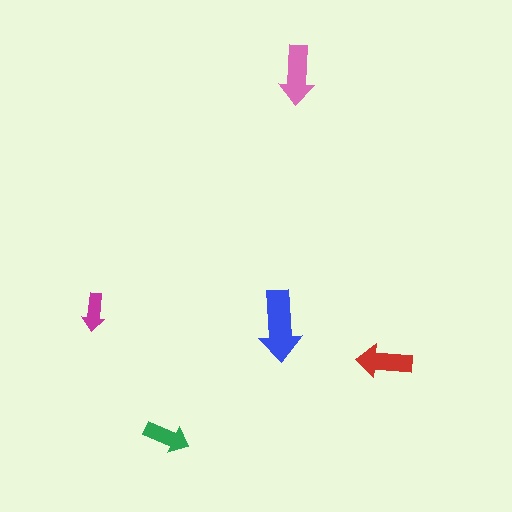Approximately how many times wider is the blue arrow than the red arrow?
About 1.5 times wider.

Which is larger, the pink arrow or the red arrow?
The pink one.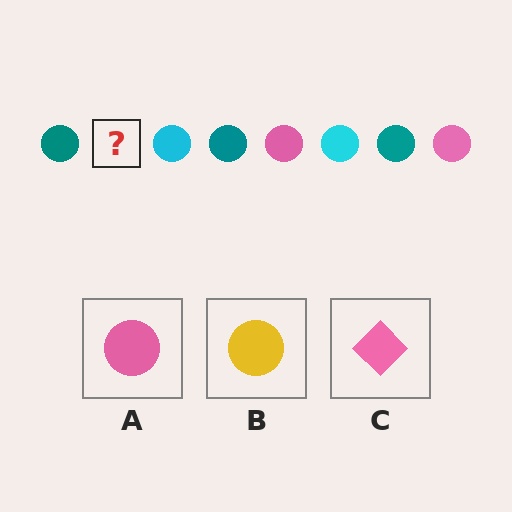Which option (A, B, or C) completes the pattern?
A.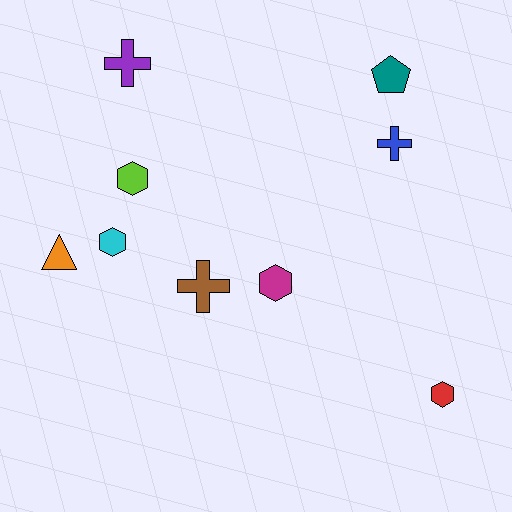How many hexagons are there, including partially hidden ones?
There are 4 hexagons.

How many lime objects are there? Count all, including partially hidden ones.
There is 1 lime object.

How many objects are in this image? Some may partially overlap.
There are 9 objects.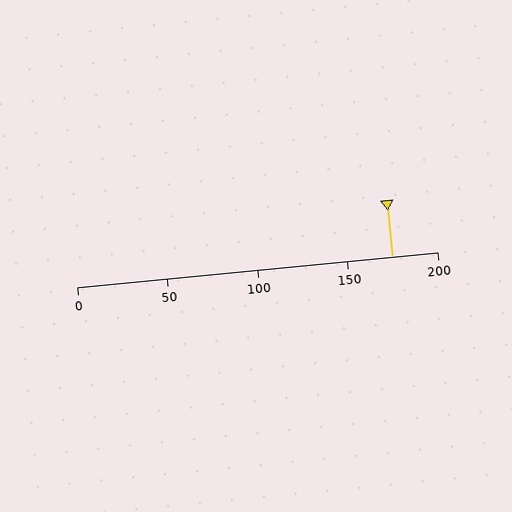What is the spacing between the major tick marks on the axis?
The major ticks are spaced 50 apart.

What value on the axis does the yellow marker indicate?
The marker indicates approximately 175.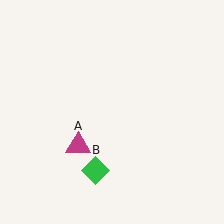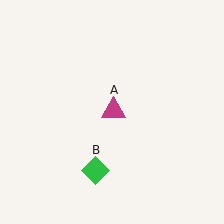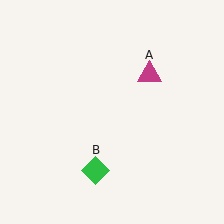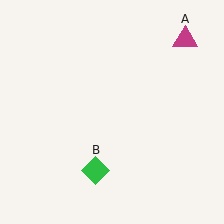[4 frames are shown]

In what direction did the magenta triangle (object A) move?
The magenta triangle (object A) moved up and to the right.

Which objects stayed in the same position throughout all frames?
Green diamond (object B) remained stationary.